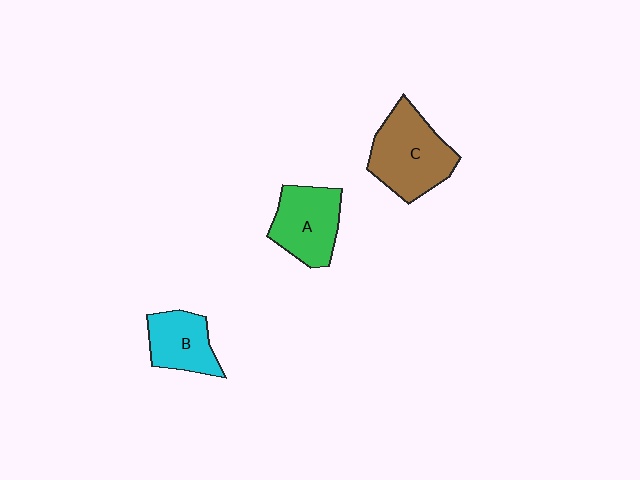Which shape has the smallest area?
Shape B (cyan).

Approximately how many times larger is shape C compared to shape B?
Approximately 1.6 times.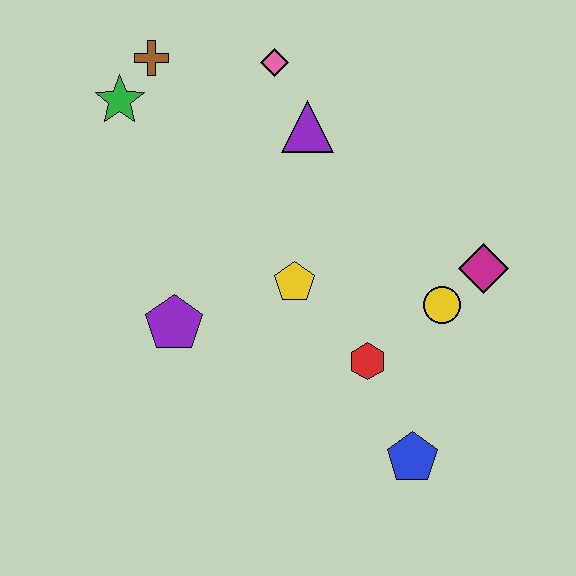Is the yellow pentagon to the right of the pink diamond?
Yes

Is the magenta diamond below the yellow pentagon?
No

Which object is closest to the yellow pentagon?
The red hexagon is closest to the yellow pentagon.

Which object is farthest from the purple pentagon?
The magenta diamond is farthest from the purple pentagon.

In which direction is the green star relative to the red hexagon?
The green star is above the red hexagon.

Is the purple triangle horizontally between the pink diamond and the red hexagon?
Yes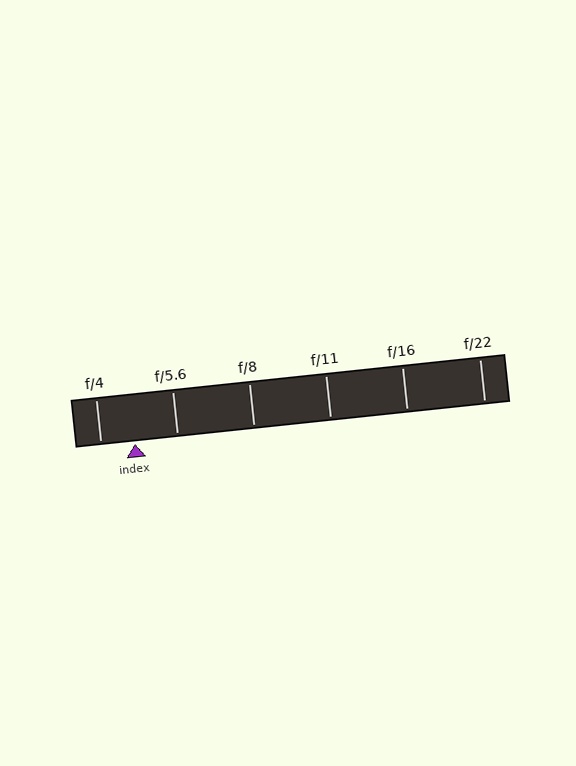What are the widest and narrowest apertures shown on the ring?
The widest aperture shown is f/4 and the narrowest is f/22.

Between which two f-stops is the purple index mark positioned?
The index mark is between f/4 and f/5.6.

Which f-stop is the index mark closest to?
The index mark is closest to f/4.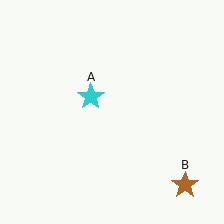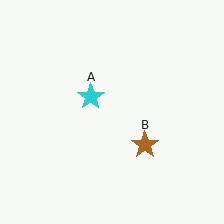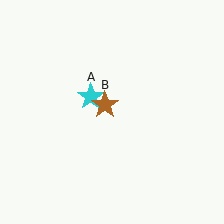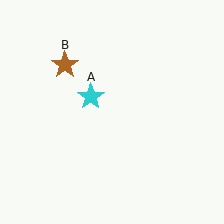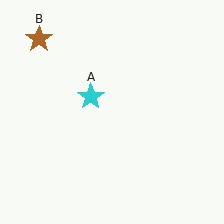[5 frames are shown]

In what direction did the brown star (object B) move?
The brown star (object B) moved up and to the left.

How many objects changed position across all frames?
1 object changed position: brown star (object B).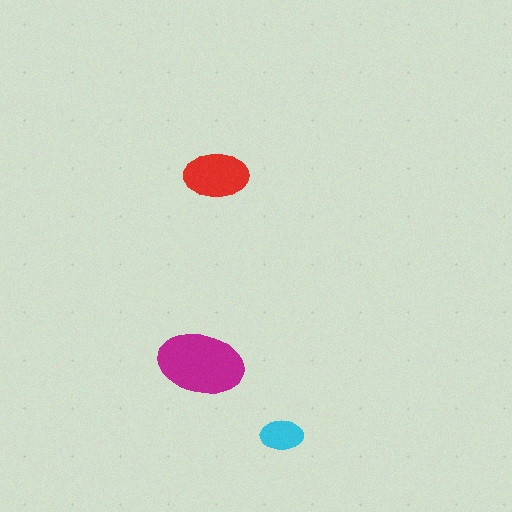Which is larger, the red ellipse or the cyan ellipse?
The red one.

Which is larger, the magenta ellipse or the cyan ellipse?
The magenta one.